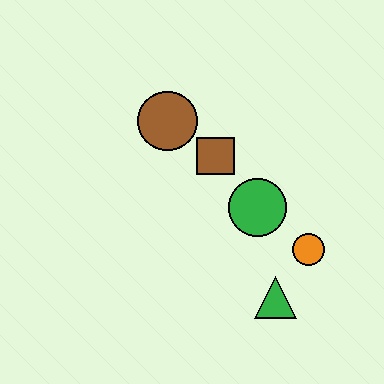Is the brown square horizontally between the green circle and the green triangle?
No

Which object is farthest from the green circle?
The brown circle is farthest from the green circle.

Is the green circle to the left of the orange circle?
Yes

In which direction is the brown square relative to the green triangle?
The brown square is above the green triangle.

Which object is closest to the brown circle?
The brown square is closest to the brown circle.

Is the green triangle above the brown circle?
No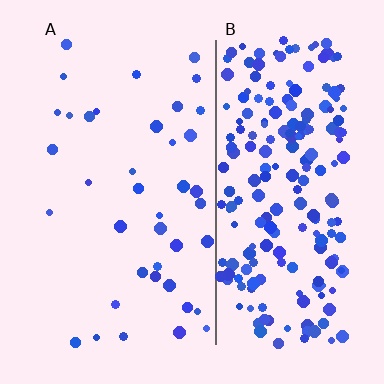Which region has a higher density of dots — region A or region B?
B (the right).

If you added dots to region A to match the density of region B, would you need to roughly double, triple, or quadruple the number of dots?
Approximately quadruple.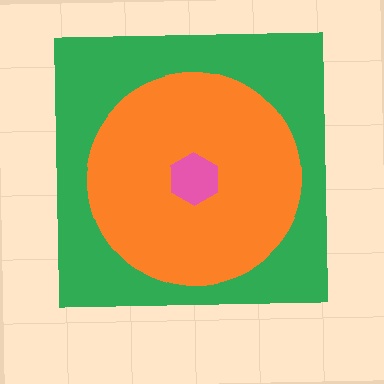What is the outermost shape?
The green square.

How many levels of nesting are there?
3.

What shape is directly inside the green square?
The orange circle.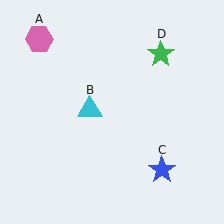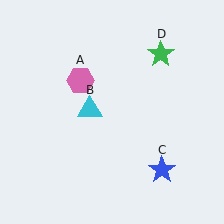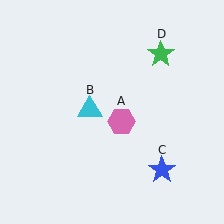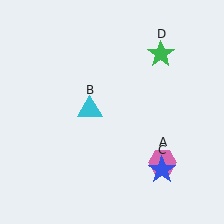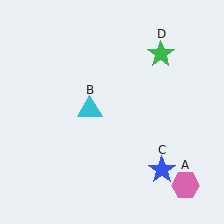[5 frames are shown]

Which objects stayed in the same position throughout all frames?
Cyan triangle (object B) and blue star (object C) and green star (object D) remained stationary.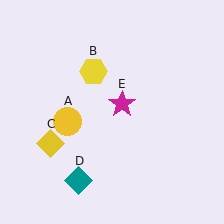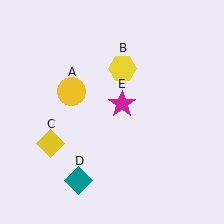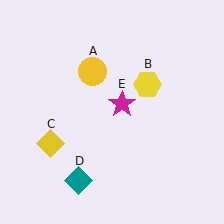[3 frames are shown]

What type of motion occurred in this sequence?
The yellow circle (object A), yellow hexagon (object B) rotated clockwise around the center of the scene.